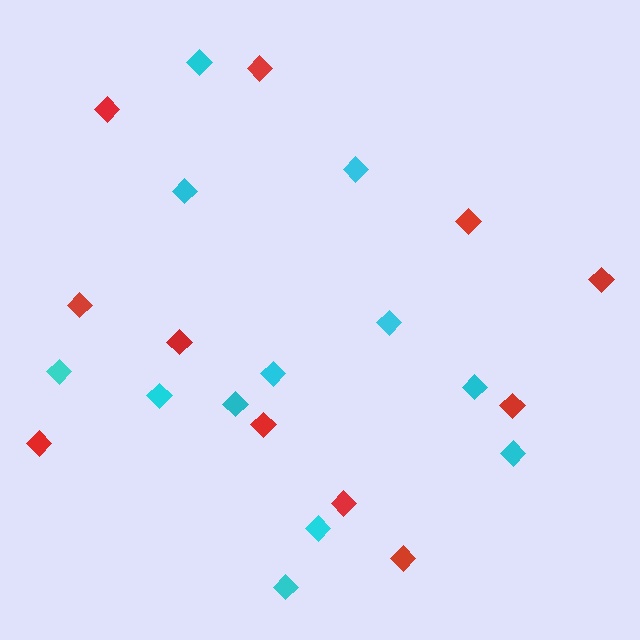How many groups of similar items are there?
There are 2 groups: one group of red diamonds (11) and one group of cyan diamonds (12).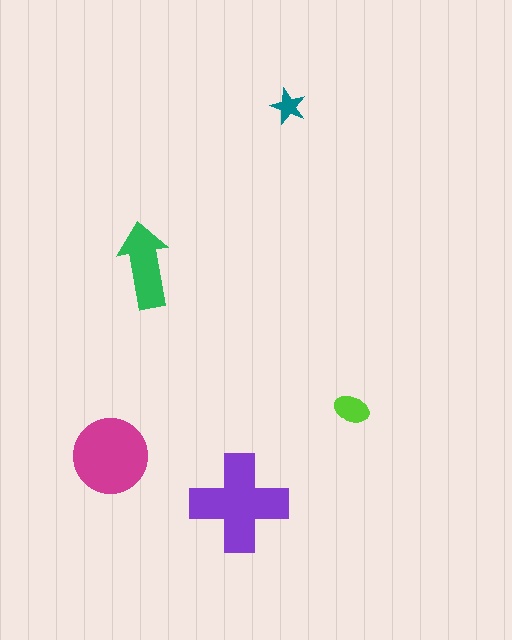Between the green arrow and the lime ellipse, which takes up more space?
The green arrow.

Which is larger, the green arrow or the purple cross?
The purple cross.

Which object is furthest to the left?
The magenta circle is leftmost.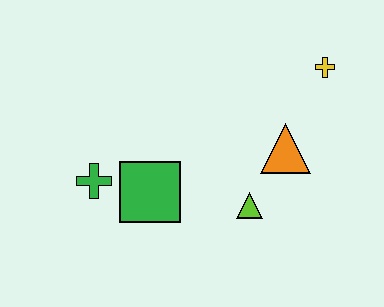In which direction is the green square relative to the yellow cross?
The green square is to the left of the yellow cross.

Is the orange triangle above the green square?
Yes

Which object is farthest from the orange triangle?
The green cross is farthest from the orange triangle.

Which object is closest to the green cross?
The green square is closest to the green cross.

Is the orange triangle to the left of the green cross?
No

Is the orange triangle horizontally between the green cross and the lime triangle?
No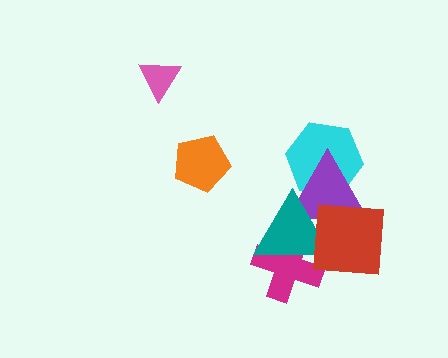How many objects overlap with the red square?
3 objects overlap with the red square.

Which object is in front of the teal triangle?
The red square is in front of the teal triangle.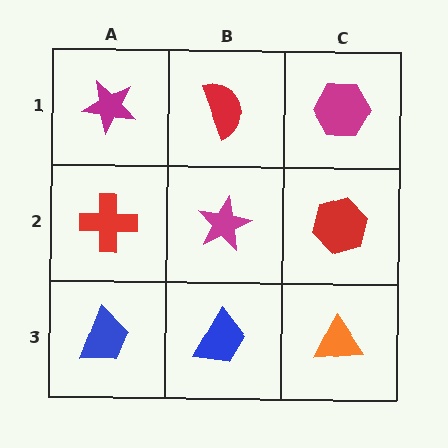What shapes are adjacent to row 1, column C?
A red hexagon (row 2, column C), a red semicircle (row 1, column B).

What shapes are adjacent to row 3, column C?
A red hexagon (row 2, column C), a blue trapezoid (row 3, column B).